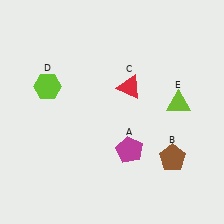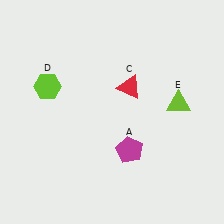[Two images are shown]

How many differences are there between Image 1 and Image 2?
There is 1 difference between the two images.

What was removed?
The brown pentagon (B) was removed in Image 2.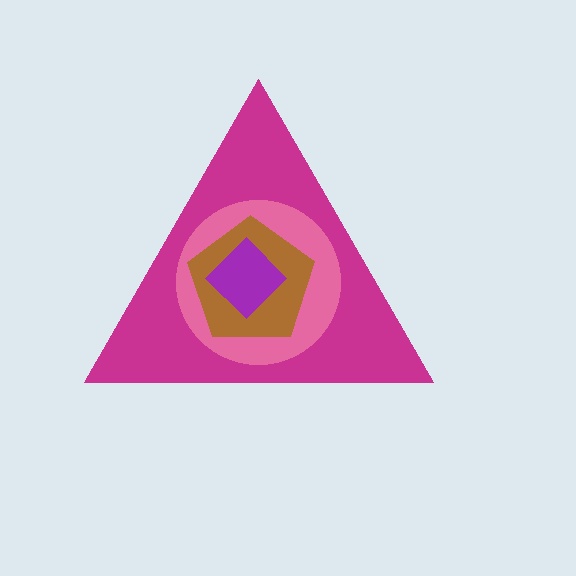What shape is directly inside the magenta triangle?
The pink circle.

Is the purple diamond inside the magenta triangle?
Yes.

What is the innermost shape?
The purple diamond.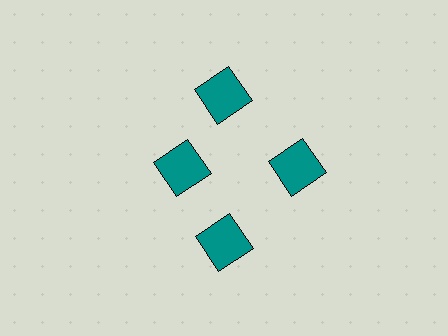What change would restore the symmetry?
The symmetry would be restored by moving it outward, back onto the ring so that all 4 squares sit at equal angles and equal distance from the center.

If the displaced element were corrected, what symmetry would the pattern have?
It would have 4-fold rotational symmetry — the pattern would map onto itself every 90 degrees.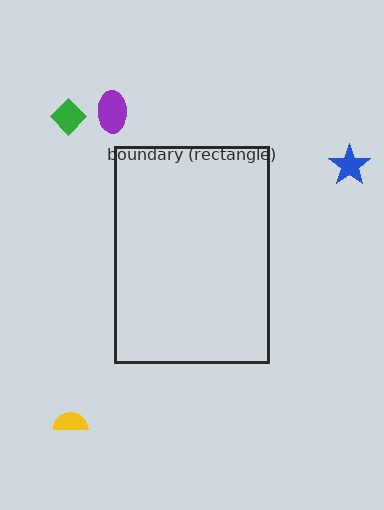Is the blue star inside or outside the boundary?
Outside.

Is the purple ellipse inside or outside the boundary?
Outside.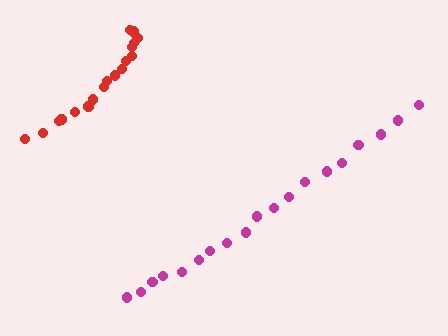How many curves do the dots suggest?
There are 2 distinct paths.